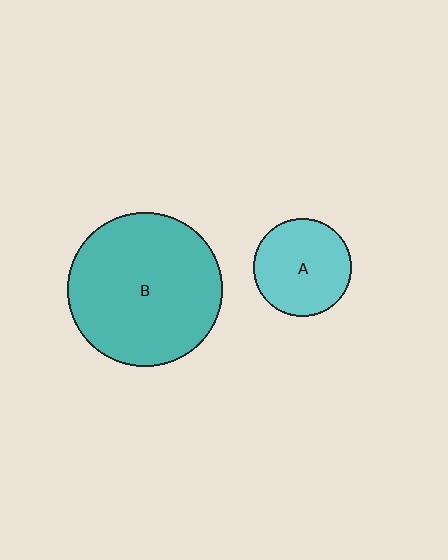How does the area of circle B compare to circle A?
Approximately 2.5 times.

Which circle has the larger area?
Circle B (teal).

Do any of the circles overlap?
No, none of the circles overlap.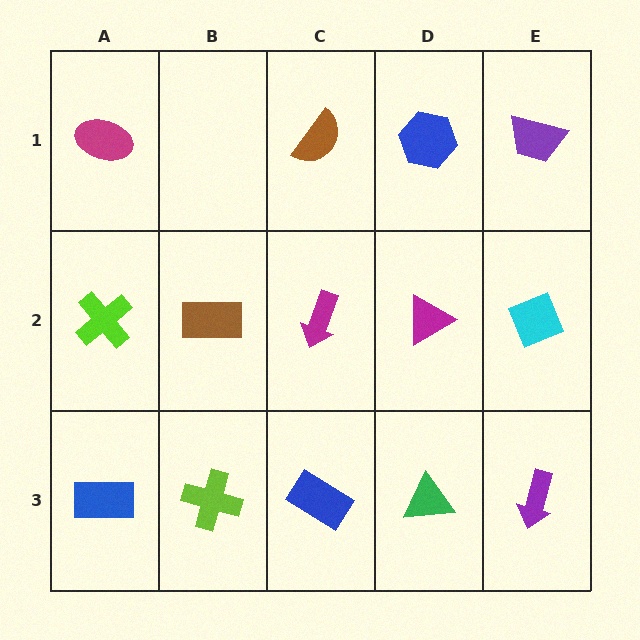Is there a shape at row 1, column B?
No, that cell is empty.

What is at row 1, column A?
A magenta ellipse.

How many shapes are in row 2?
5 shapes.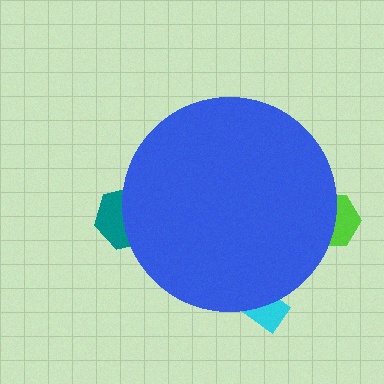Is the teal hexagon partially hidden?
Yes, the teal hexagon is partially hidden behind the blue circle.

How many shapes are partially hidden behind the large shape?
3 shapes are partially hidden.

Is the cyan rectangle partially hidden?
Yes, the cyan rectangle is partially hidden behind the blue circle.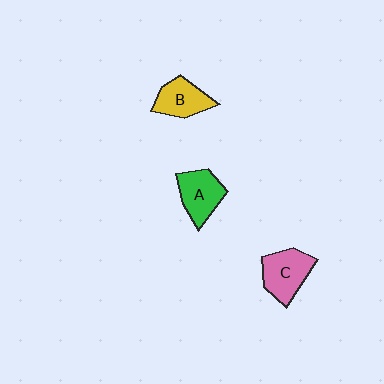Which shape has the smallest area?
Shape B (yellow).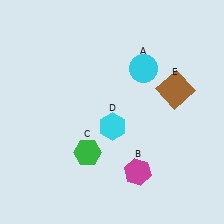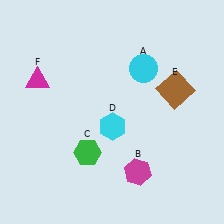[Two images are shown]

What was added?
A magenta triangle (F) was added in Image 2.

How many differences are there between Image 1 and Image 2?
There is 1 difference between the two images.